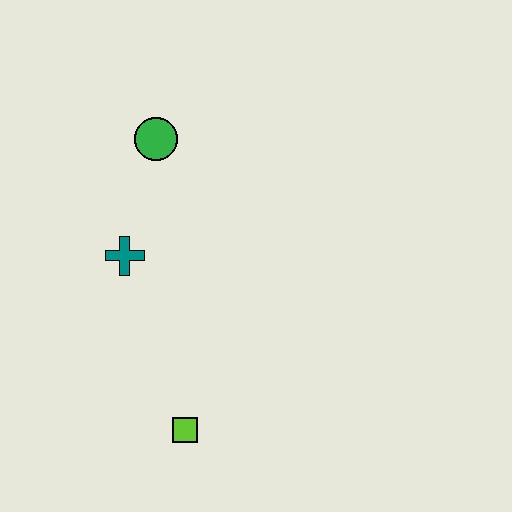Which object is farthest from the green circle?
The lime square is farthest from the green circle.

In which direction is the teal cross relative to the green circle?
The teal cross is below the green circle.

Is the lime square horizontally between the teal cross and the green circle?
No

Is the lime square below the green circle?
Yes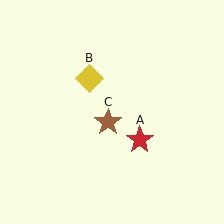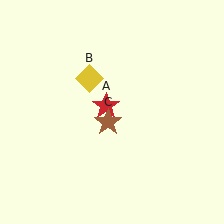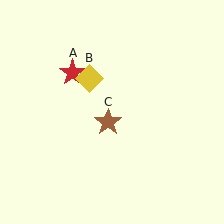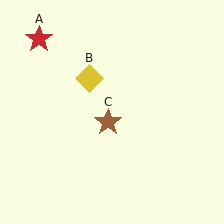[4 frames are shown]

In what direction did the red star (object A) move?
The red star (object A) moved up and to the left.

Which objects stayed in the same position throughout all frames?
Yellow diamond (object B) and brown star (object C) remained stationary.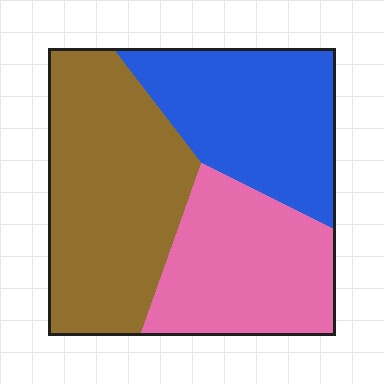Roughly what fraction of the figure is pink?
Pink takes up between a sixth and a third of the figure.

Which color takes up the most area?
Brown, at roughly 40%.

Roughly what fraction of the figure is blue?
Blue takes up about one third (1/3) of the figure.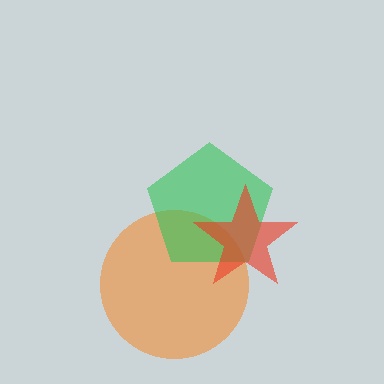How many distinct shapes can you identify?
There are 3 distinct shapes: an orange circle, a green pentagon, a red star.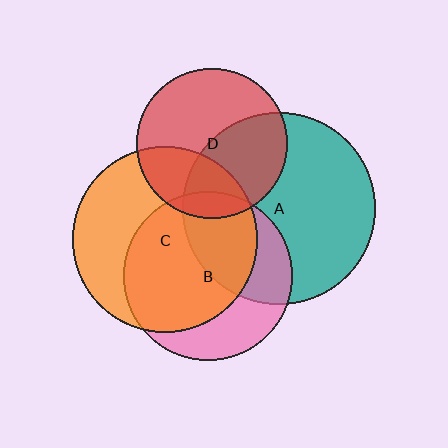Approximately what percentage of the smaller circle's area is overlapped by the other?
Approximately 30%.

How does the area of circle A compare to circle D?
Approximately 1.6 times.